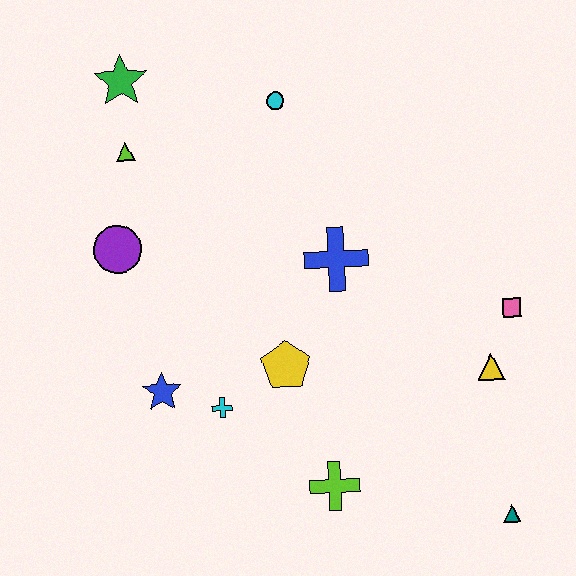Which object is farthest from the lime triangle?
The teal triangle is farthest from the lime triangle.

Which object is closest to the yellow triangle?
The pink square is closest to the yellow triangle.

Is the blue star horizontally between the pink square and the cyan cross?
No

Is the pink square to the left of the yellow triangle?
No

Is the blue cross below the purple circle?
Yes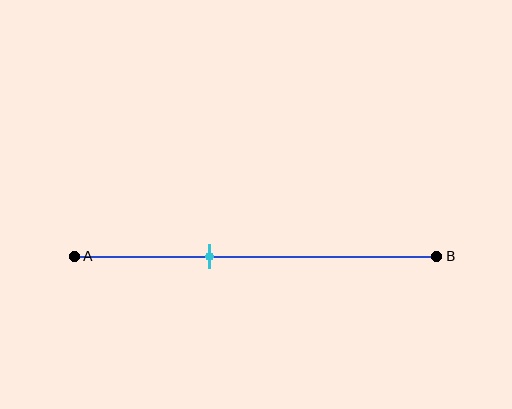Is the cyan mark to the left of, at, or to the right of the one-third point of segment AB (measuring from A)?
The cyan mark is to the right of the one-third point of segment AB.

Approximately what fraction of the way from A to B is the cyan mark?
The cyan mark is approximately 35% of the way from A to B.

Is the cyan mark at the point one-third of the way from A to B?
No, the mark is at about 35% from A, not at the 33% one-third point.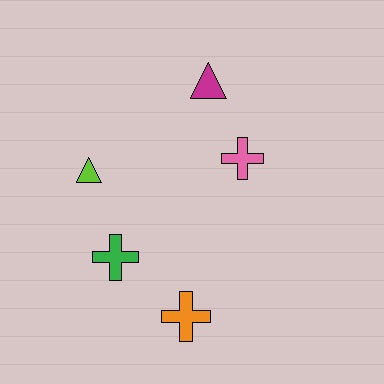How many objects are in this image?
There are 5 objects.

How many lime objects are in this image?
There is 1 lime object.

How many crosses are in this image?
There are 3 crosses.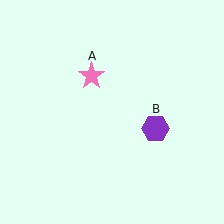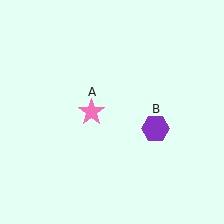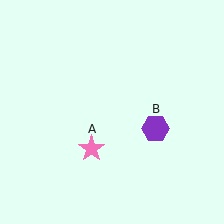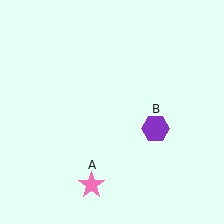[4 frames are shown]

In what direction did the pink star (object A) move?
The pink star (object A) moved down.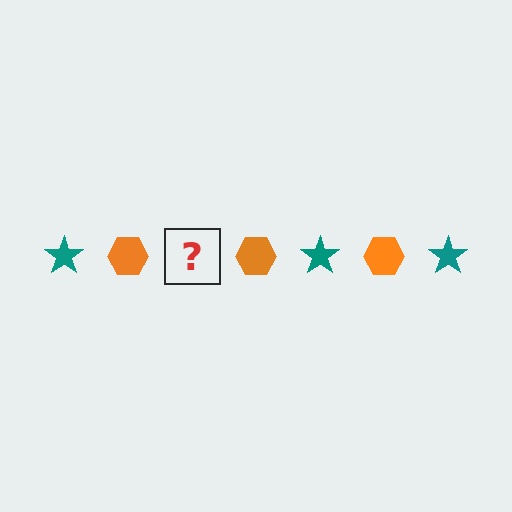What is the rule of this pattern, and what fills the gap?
The rule is that the pattern alternates between teal star and orange hexagon. The gap should be filled with a teal star.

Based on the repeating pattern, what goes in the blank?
The blank should be a teal star.